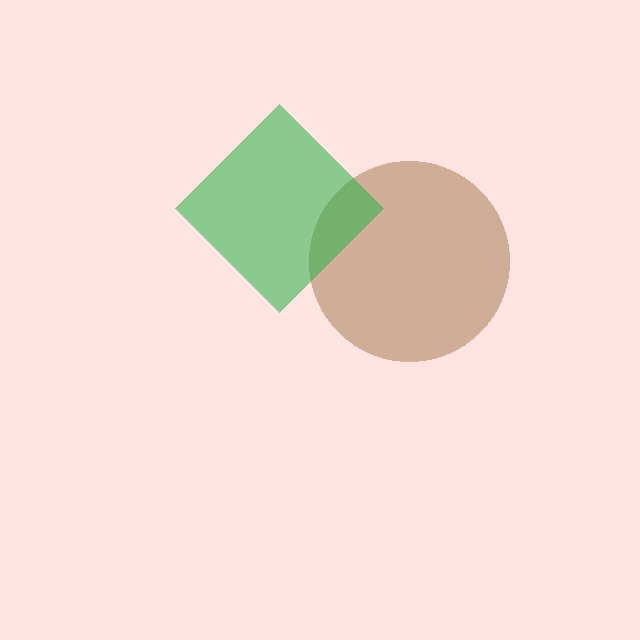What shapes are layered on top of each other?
The layered shapes are: a brown circle, a green diamond.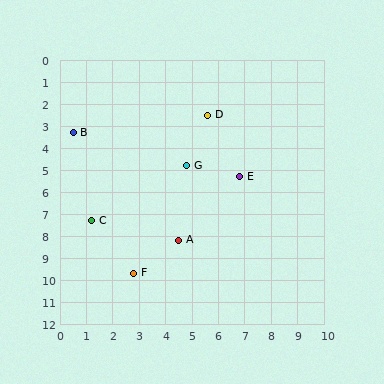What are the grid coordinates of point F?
Point F is at approximately (2.8, 9.7).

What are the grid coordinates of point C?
Point C is at approximately (1.2, 7.3).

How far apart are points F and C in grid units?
Points F and C are about 2.9 grid units apart.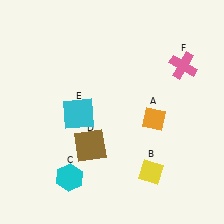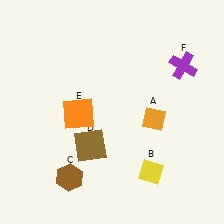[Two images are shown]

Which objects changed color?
C changed from cyan to brown. E changed from cyan to orange. F changed from pink to purple.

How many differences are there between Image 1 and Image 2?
There are 3 differences between the two images.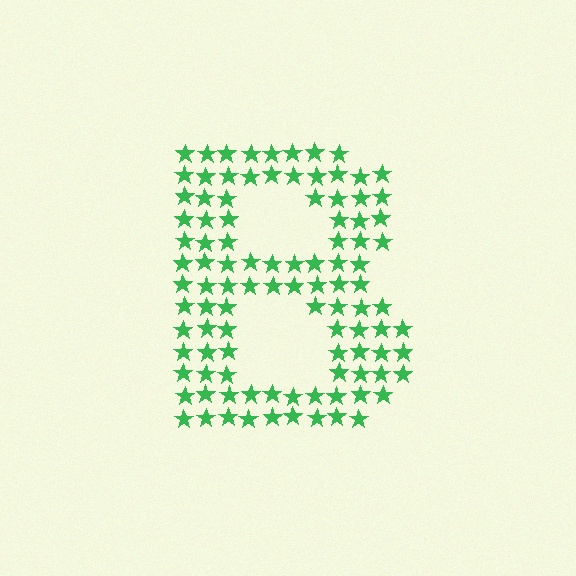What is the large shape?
The large shape is the letter B.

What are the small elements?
The small elements are stars.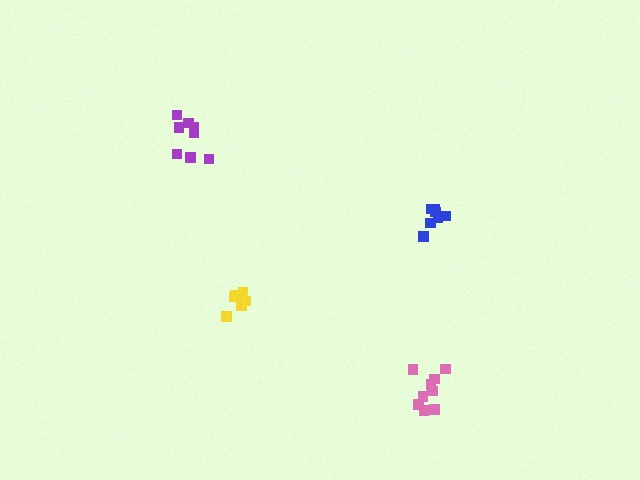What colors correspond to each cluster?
The clusters are colored: yellow, pink, blue, purple.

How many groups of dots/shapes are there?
There are 4 groups.